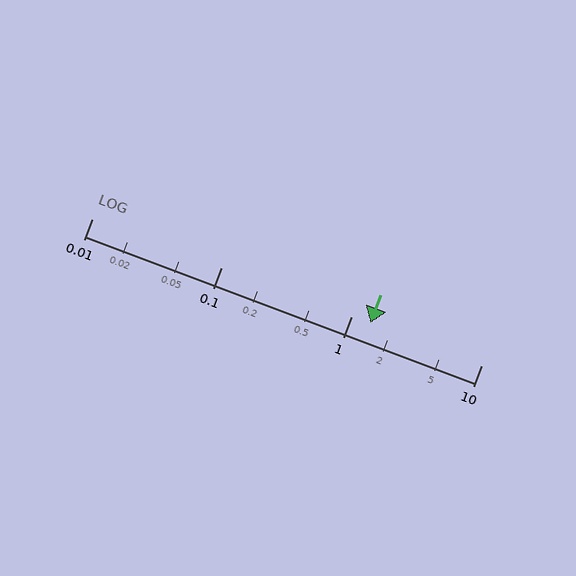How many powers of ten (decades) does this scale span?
The scale spans 3 decades, from 0.01 to 10.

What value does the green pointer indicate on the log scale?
The pointer indicates approximately 1.4.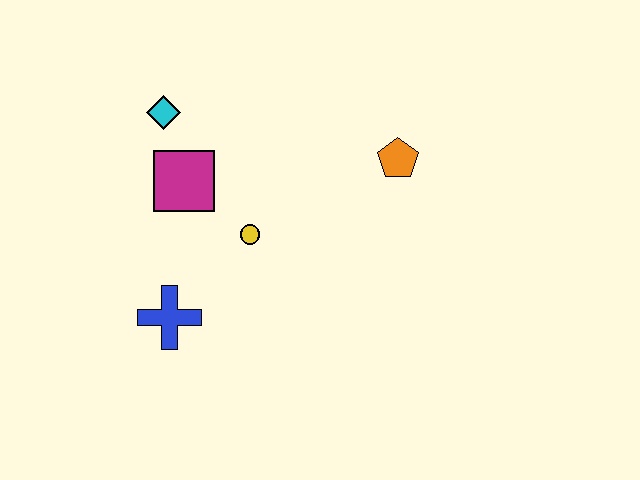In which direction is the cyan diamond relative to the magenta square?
The cyan diamond is above the magenta square.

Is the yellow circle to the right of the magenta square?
Yes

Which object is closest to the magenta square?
The cyan diamond is closest to the magenta square.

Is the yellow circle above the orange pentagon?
No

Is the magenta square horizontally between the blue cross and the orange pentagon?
Yes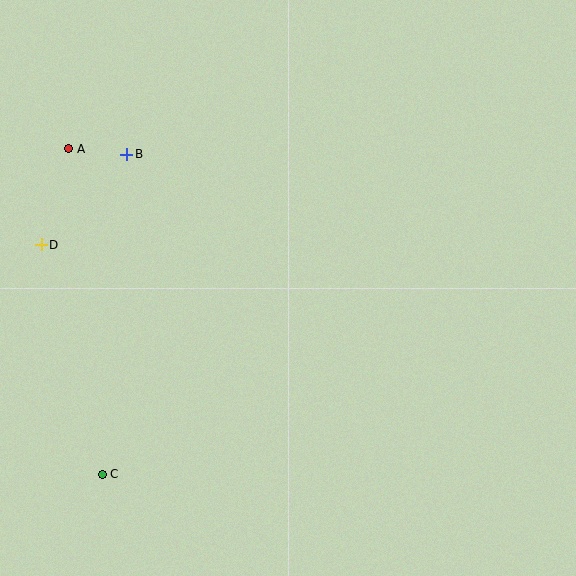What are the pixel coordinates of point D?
Point D is at (41, 245).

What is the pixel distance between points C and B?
The distance between C and B is 321 pixels.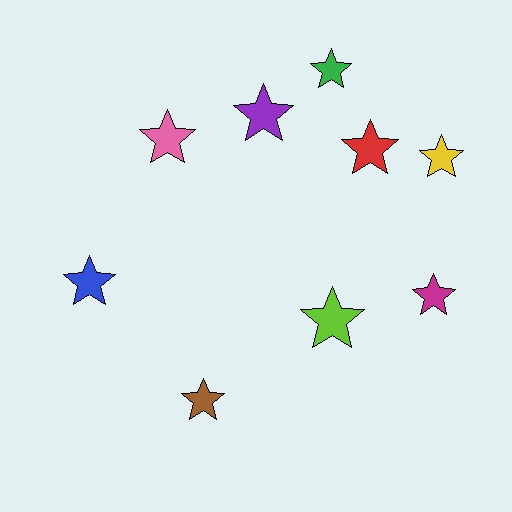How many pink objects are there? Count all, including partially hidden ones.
There is 1 pink object.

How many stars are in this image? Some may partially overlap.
There are 9 stars.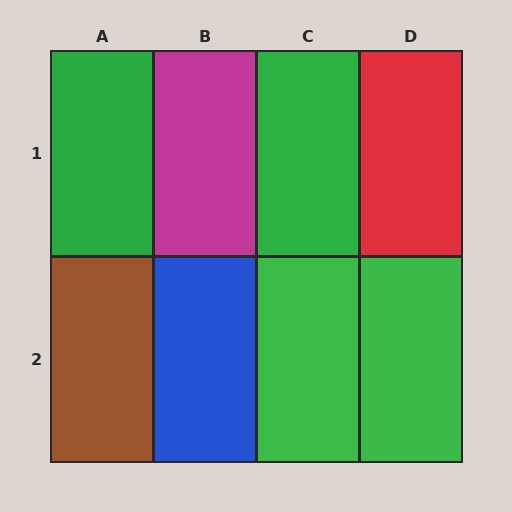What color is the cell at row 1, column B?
Magenta.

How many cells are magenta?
1 cell is magenta.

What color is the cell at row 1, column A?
Green.